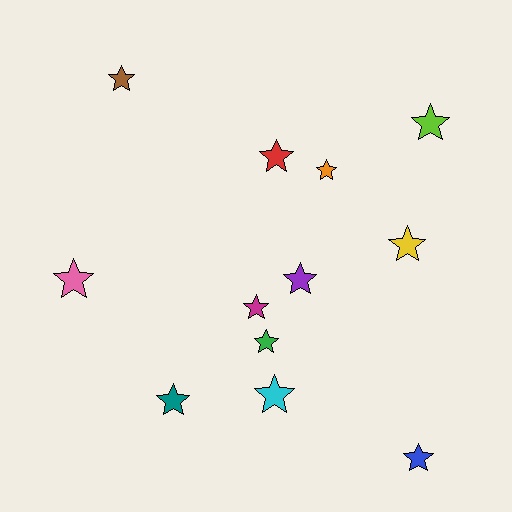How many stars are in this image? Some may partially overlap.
There are 12 stars.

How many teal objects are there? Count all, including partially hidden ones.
There is 1 teal object.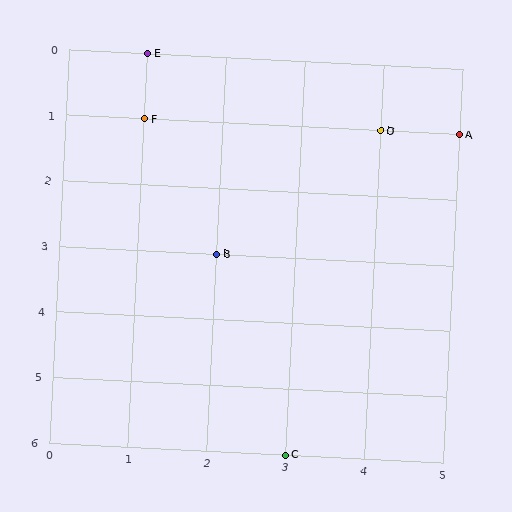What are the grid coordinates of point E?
Point E is at grid coordinates (1, 0).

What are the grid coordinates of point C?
Point C is at grid coordinates (3, 6).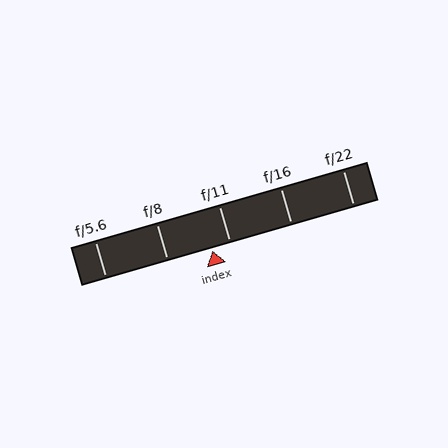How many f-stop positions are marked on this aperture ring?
There are 5 f-stop positions marked.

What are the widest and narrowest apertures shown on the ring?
The widest aperture shown is f/5.6 and the narrowest is f/22.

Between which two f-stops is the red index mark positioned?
The index mark is between f/8 and f/11.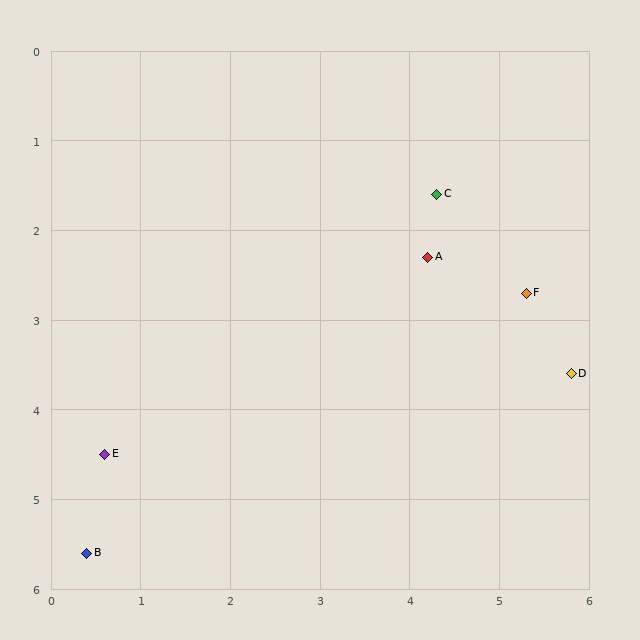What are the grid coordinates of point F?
Point F is at approximately (5.3, 2.7).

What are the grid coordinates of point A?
Point A is at approximately (4.2, 2.3).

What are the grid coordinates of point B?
Point B is at approximately (0.4, 5.6).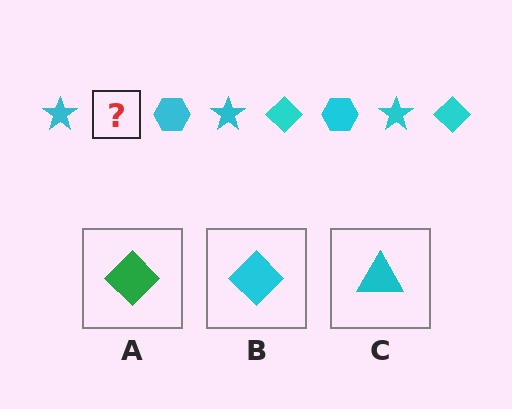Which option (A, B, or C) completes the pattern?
B.